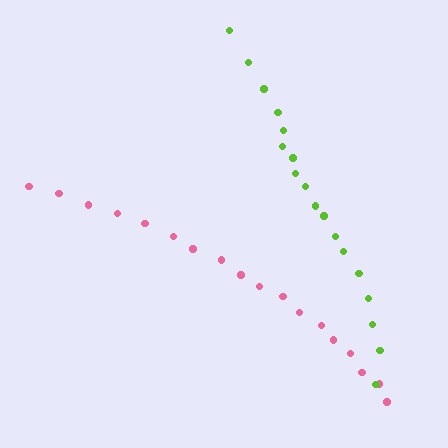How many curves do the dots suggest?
There are 2 distinct paths.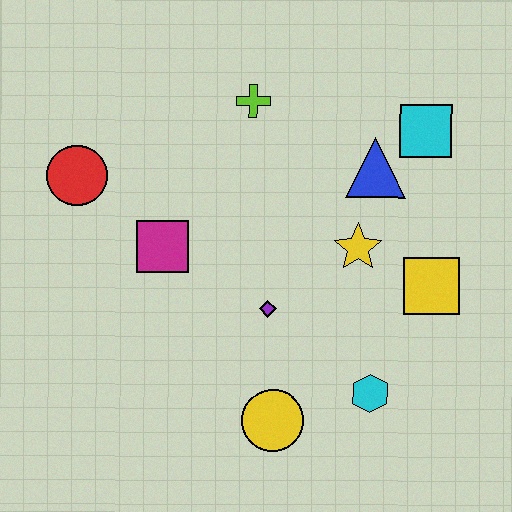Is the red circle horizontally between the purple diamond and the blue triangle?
No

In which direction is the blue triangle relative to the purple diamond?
The blue triangle is above the purple diamond.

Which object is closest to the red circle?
The magenta square is closest to the red circle.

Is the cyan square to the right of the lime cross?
Yes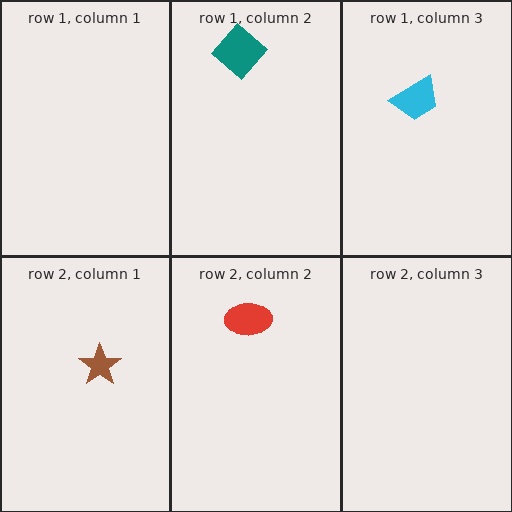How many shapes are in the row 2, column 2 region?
1.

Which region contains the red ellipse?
The row 2, column 2 region.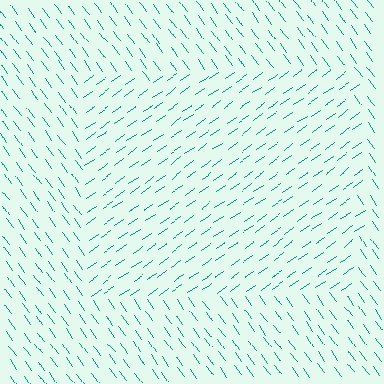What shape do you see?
I see a rectangle.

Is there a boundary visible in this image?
Yes, there is a texture boundary formed by a change in line orientation.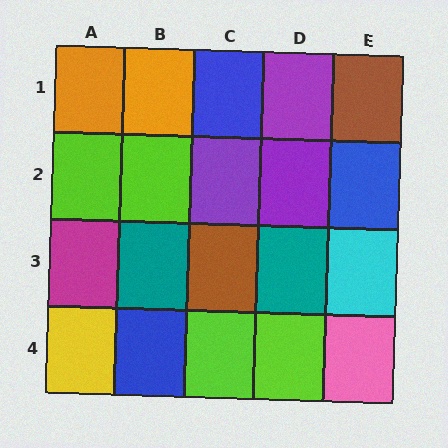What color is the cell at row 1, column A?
Orange.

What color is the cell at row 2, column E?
Blue.